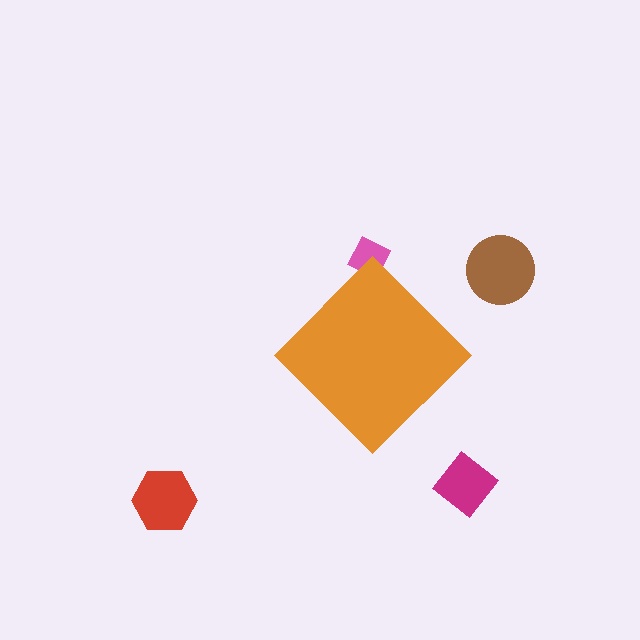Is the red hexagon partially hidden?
No, the red hexagon is fully visible.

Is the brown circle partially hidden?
No, the brown circle is fully visible.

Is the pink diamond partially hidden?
Yes, the pink diamond is partially hidden behind the orange diamond.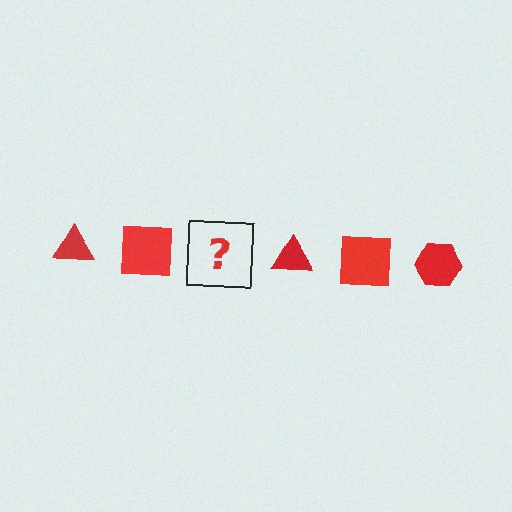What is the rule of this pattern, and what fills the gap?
The rule is that the pattern cycles through triangle, square, hexagon shapes in red. The gap should be filled with a red hexagon.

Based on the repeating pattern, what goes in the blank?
The blank should be a red hexagon.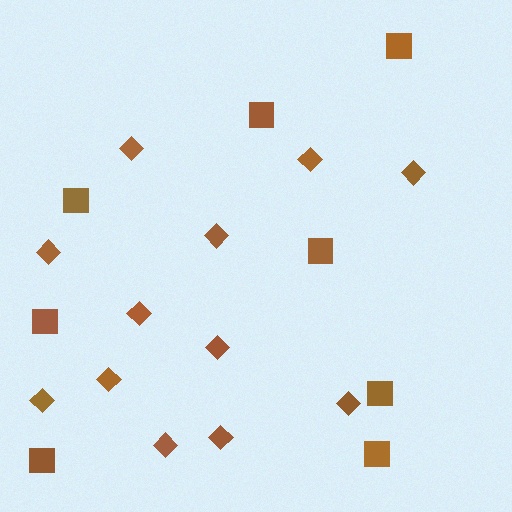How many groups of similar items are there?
There are 2 groups: one group of diamonds (12) and one group of squares (8).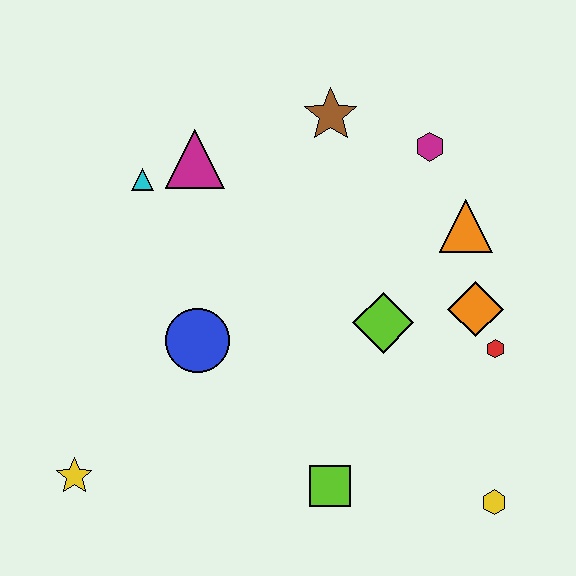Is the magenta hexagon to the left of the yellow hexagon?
Yes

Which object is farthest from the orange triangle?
The yellow star is farthest from the orange triangle.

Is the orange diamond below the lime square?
No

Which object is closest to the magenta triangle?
The cyan triangle is closest to the magenta triangle.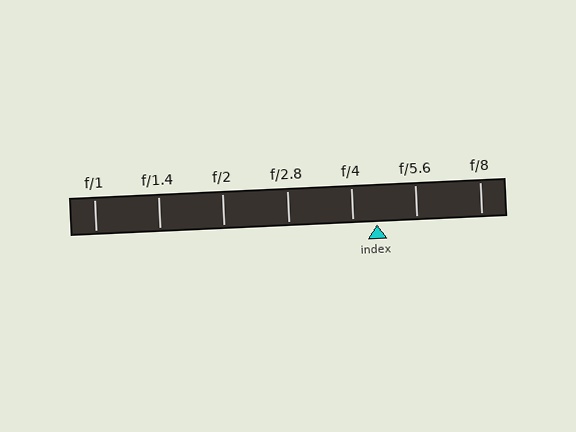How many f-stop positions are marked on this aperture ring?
There are 7 f-stop positions marked.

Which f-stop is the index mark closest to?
The index mark is closest to f/4.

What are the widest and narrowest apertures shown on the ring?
The widest aperture shown is f/1 and the narrowest is f/8.